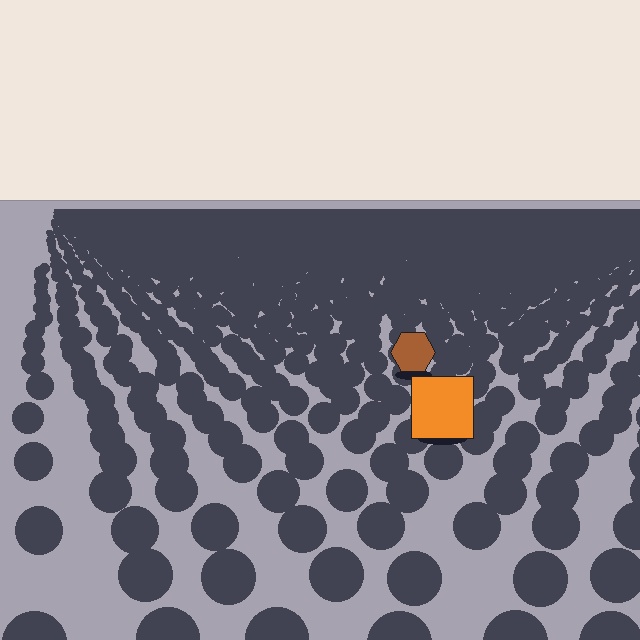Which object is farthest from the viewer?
The brown hexagon is farthest from the viewer. It appears smaller and the ground texture around it is denser.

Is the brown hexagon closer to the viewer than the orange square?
No. The orange square is closer — you can tell from the texture gradient: the ground texture is coarser near it.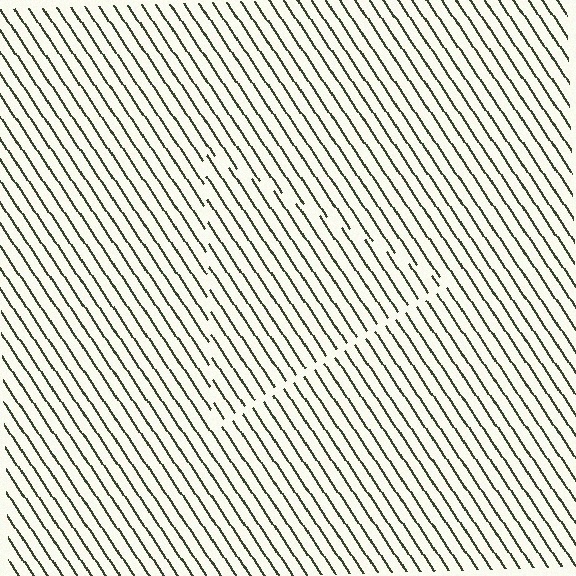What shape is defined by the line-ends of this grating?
An illusory triangle. The interior of the shape contains the same grating, shifted by half a period — the contour is defined by the phase discontinuity where line-ends from the inner and outer gratings abut.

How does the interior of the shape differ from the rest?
The interior of the shape contains the same grating, shifted by half a period — the contour is defined by the phase discontinuity where line-ends from the inner and outer gratings abut.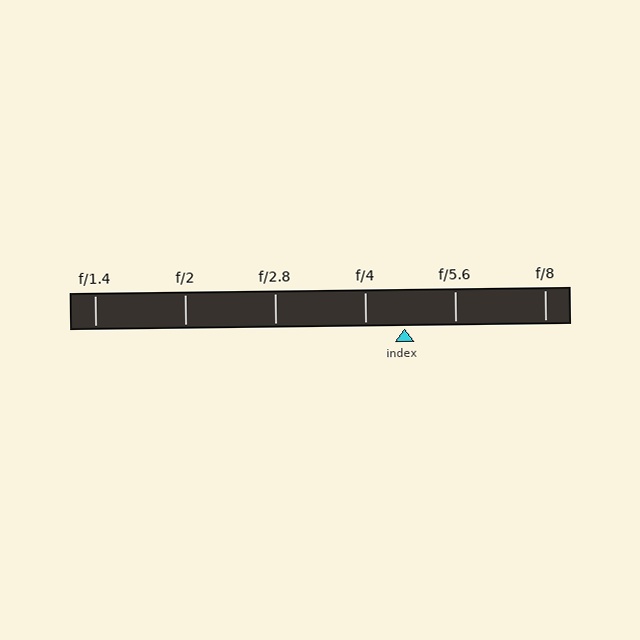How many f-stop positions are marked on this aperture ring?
There are 6 f-stop positions marked.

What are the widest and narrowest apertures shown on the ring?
The widest aperture shown is f/1.4 and the narrowest is f/8.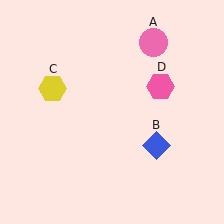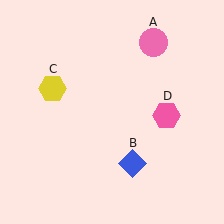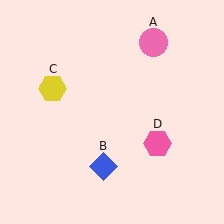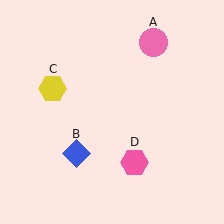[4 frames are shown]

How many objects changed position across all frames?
2 objects changed position: blue diamond (object B), pink hexagon (object D).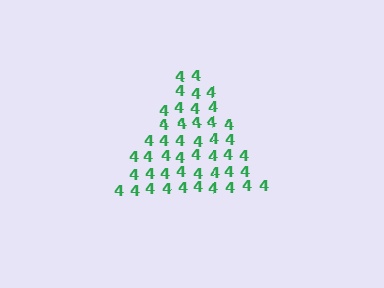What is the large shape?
The large shape is a triangle.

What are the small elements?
The small elements are digit 4's.